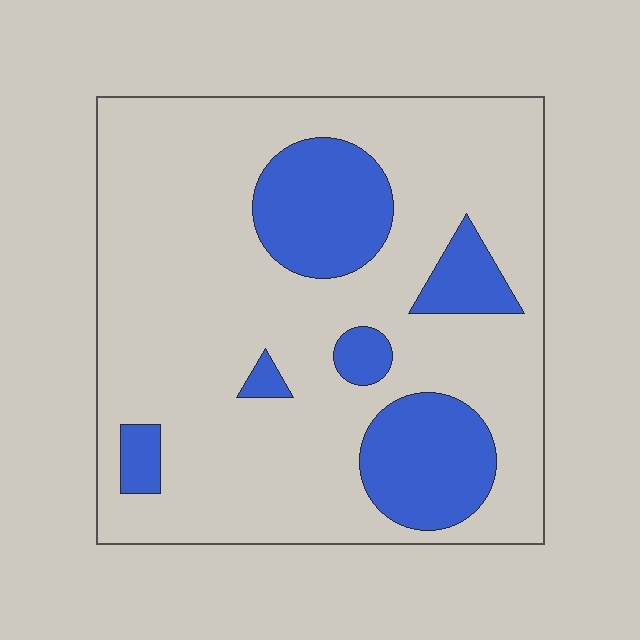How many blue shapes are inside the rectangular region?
6.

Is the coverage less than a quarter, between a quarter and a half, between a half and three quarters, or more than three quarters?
Less than a quarter.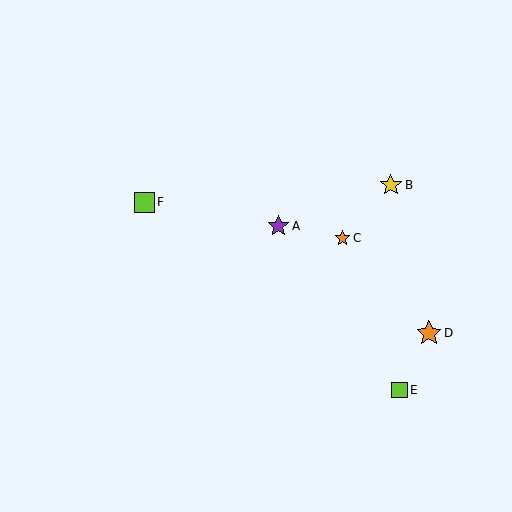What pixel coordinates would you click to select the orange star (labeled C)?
Click at (343, 238) to select the orange star C.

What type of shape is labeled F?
Shape F is a lime square.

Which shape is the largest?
The orange star (labeled D) is the largest.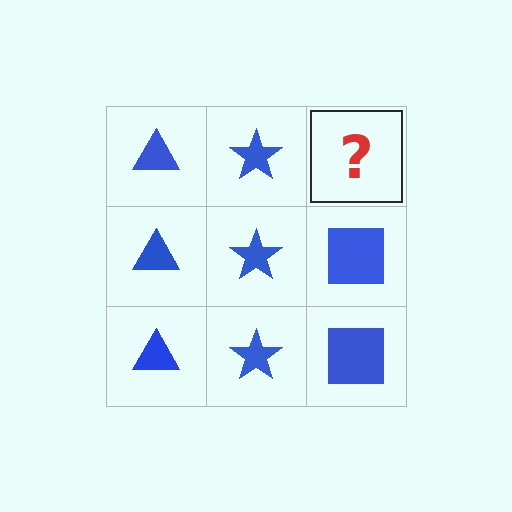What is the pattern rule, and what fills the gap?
The rule is that each column has a consistent shape. The gap should be filled with a blue square.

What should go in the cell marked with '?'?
The missing cell should contain a blue square.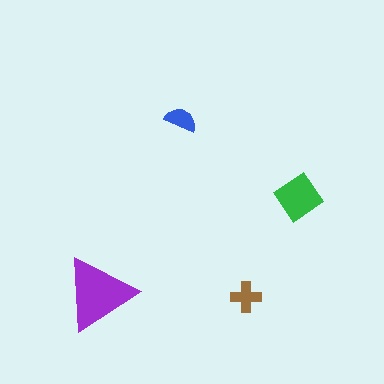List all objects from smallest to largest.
The blue semicircle, the brown cross, the green diamond, the purple triangle.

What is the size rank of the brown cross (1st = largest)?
3rd.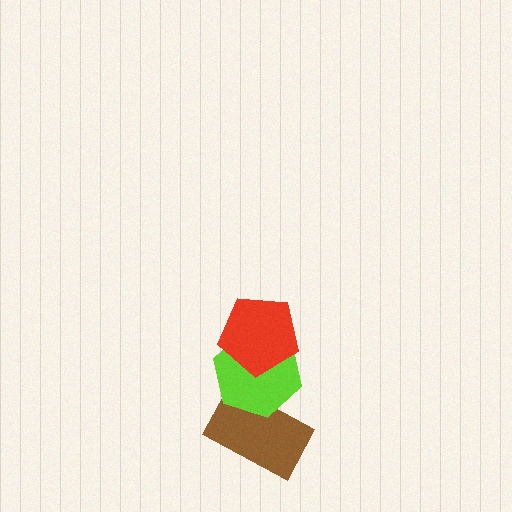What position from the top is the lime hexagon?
The lime hexagon is 2nd from the top.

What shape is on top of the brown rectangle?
The lime hexagon is on top of the brown rectangle.